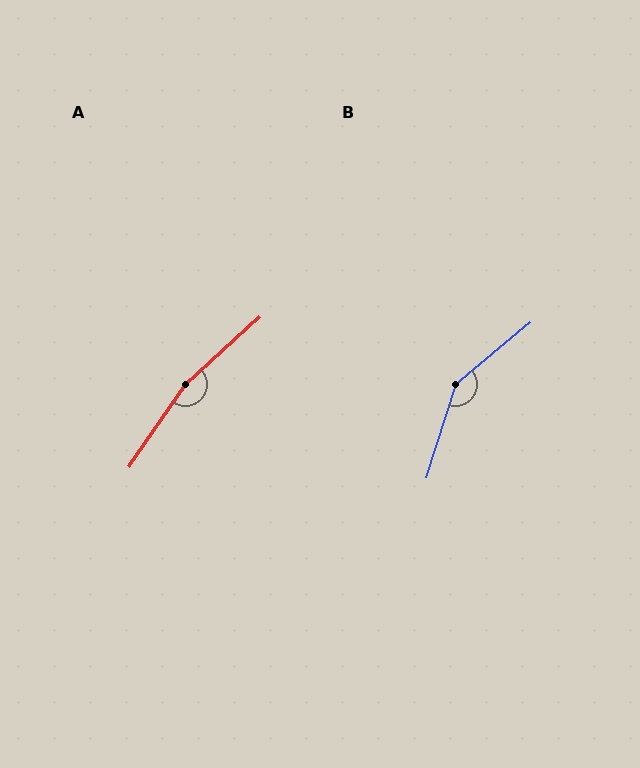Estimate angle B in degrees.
Approximately 147 degrees.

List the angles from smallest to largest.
B (147°), A (166°).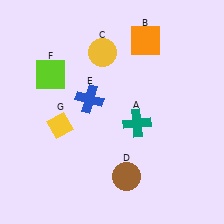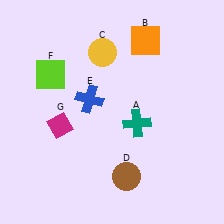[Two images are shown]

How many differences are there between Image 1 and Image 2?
There is 1 difference between the two images.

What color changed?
The diamond (G) changed from yellow in Image 1 to magenta in Image 2.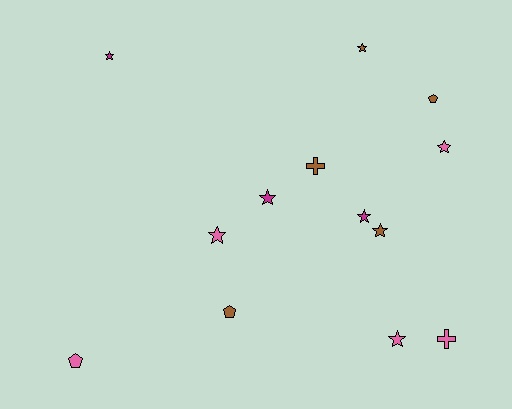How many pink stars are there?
There are 3 pink stars.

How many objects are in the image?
There are 13 objects.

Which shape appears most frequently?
Star, with 8 objects.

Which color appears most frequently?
Pink, with 5 objects.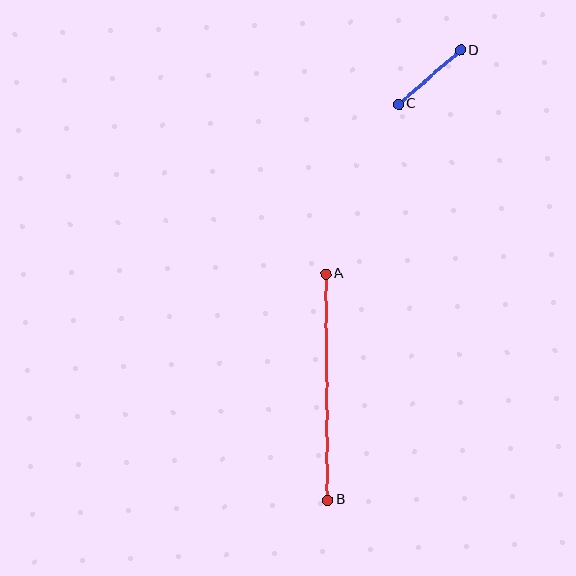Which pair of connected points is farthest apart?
Points A and B are farthest apart.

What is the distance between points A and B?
The distance is approximately 226 pixels.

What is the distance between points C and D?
The distance is approximately 82 pixels.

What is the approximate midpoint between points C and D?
The midpoint is at approximately (430, 77) pixels.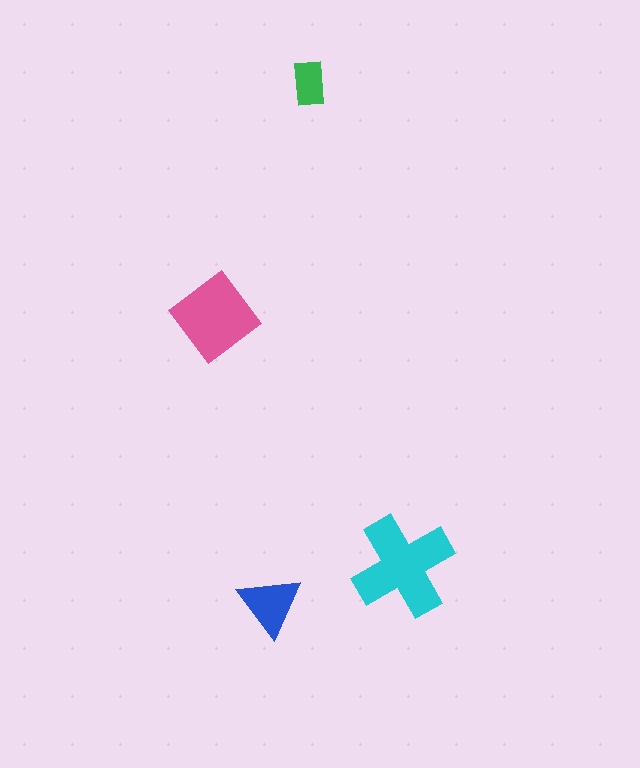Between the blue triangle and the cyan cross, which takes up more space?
The cyan cross.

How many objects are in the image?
There are 4 objects in the image.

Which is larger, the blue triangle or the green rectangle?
The blue triangle.